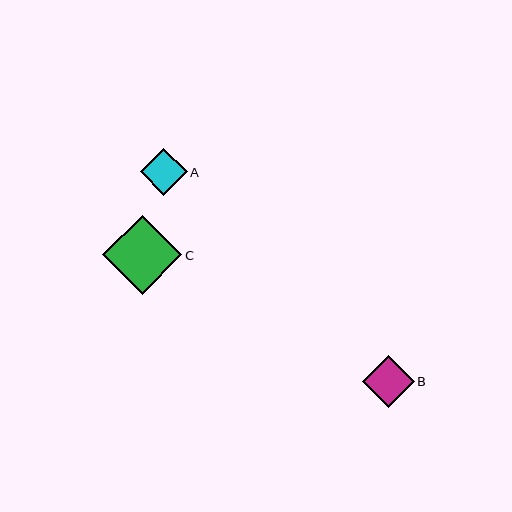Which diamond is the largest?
Diamond C is the largest with a size of approximately 79 pixels.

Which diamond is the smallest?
Diamond A is the smallest with a size of approximately 47 pixels.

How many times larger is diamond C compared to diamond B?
Diamond C is approximately 1.5 times the size of diamond B.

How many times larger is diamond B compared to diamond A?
Diamond B is approximately 1.1 times the size of diamond A.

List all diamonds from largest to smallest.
From largest to smallest: C, B, A.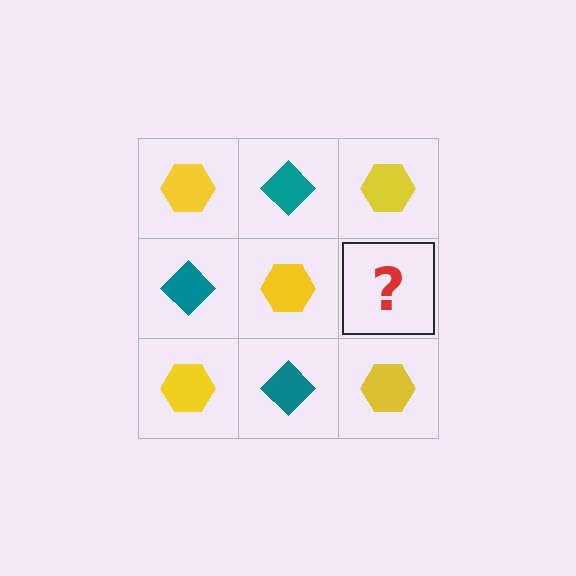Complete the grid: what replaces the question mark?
The question mark should be replaced with a teal diamond.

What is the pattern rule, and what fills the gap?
The rule is that it alternates yellow hexagon and teal diamond in a checkerboard pattern. The gap should be filled with a teal diamond.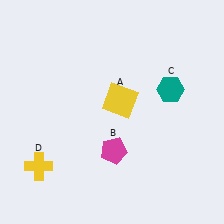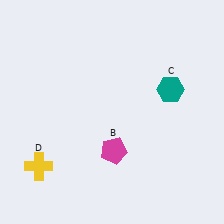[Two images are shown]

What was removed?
The yellow square (A) was removed in Image 2.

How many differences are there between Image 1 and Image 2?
There is 1 difference between the two images.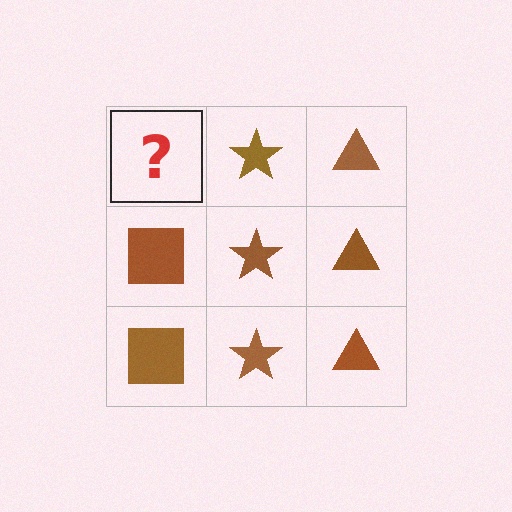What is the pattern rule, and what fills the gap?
The rule is that each column has a consistent shape. The gap should be filled with a brown square.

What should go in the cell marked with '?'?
The missing cell should contain a brown square.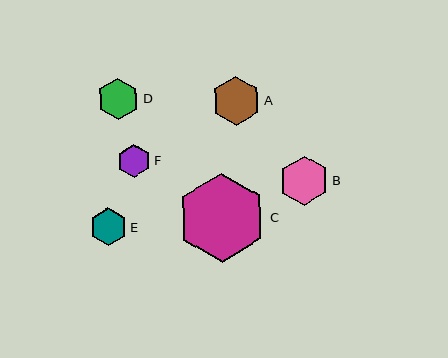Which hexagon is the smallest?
Hexagon F is the smallest with a size of approximately 33 pixels.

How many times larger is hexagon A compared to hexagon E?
Hexagon A is approximately 1.3 times the size of hexagon E.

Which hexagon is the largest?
Hexagon C is the largest with a size of approximately 89 pixels.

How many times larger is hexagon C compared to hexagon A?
Hexagon C is approximately 1.8 times the size of hexagon A.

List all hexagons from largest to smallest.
From largest to smallest: C, B, A, D, E, F.